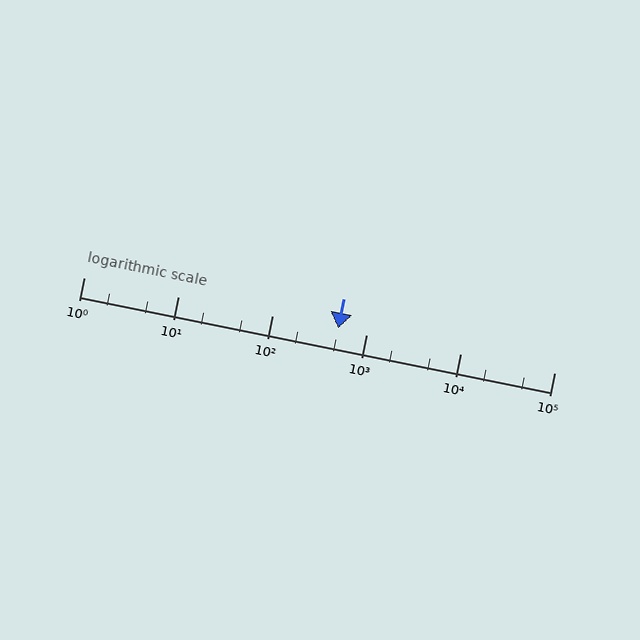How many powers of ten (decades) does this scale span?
The scale spans 5 decades, from 1 to 100000.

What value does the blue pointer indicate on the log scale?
The pointer indicates approximately 500.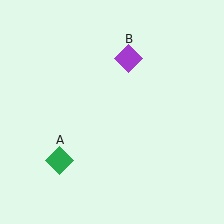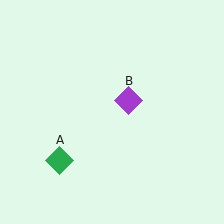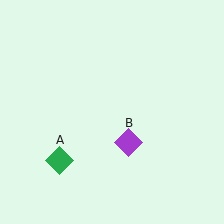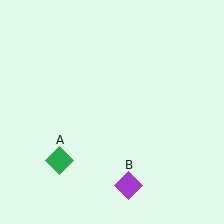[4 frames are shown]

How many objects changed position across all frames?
1 object changed position: purple diamond (object B).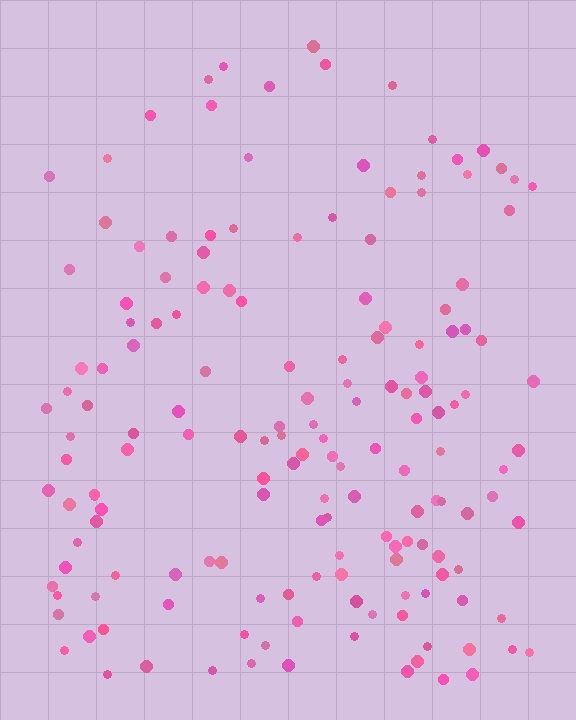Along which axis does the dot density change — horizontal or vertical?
Vertical.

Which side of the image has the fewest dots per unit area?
The top.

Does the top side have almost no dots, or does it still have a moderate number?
Still a moderate number, just noticeably fewer than the bottom.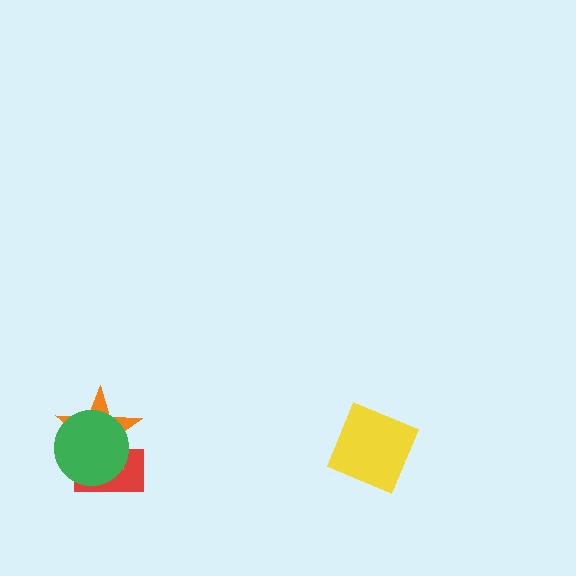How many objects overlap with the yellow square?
0 objects overlap with the yellow square.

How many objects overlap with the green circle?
2 objects overlap with the green circle.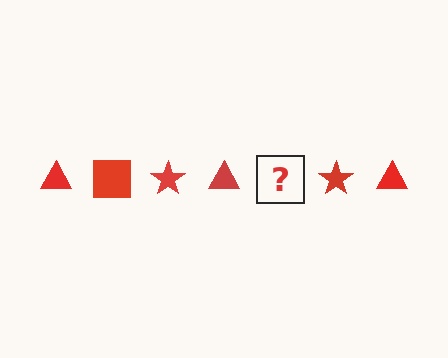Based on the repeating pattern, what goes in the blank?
The blank should be a red square.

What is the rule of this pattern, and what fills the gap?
The rule is that the pattern cycles through triangle, square, star shapes in red. The gap should be filled with a red square.